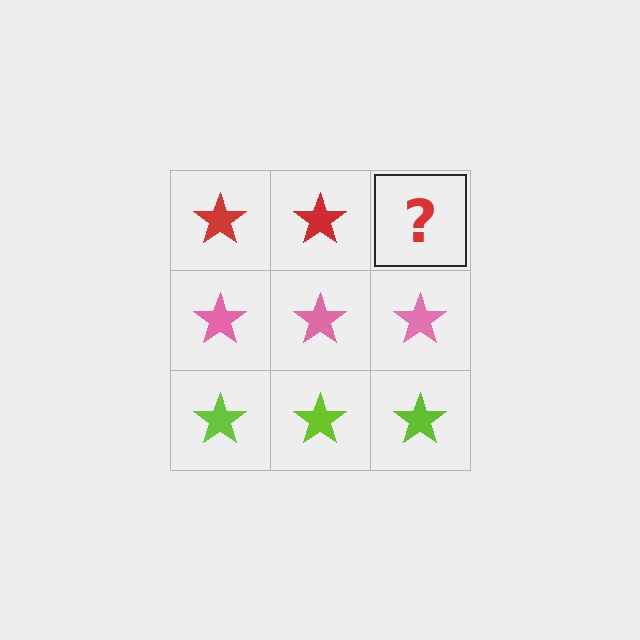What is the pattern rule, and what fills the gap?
The rule is that each row has a consistent color. The gap should be filled with a red star.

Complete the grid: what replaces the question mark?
The question mark should be replaced with a red star.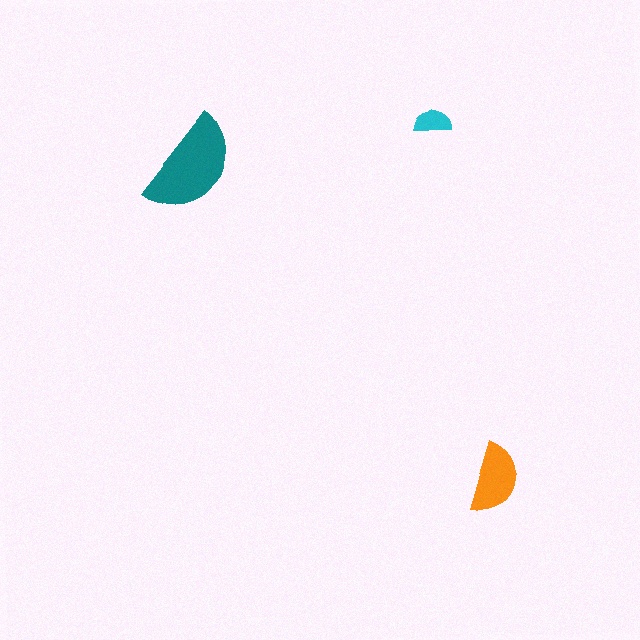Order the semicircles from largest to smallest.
the teal one, the orange one, the cyan one.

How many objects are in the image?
There are 3 objects in the image.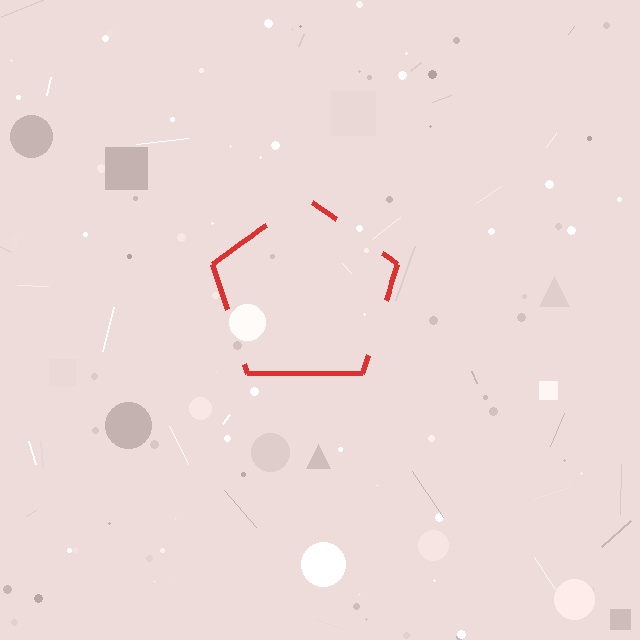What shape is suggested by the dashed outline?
The dashed outline suggests a pentagon.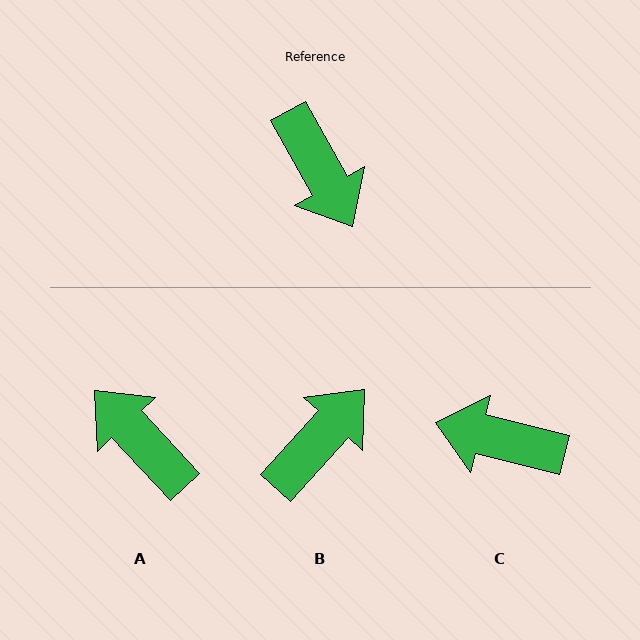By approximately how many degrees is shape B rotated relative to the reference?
Approximately 109 degrees counter-clockwise.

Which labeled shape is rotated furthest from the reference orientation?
A, about 166 degrees away.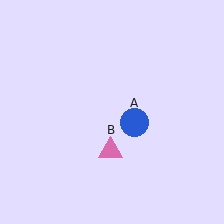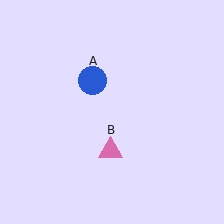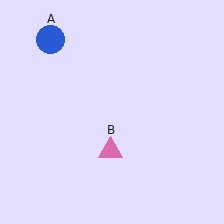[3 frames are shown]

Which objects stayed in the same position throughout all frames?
Pink triangle (object B) remained stationary.